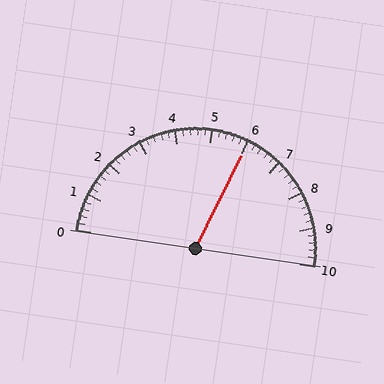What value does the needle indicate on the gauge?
The needle indicates approximately 6.0.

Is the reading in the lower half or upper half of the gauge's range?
The reading is in the upper half of the range (0 to 10).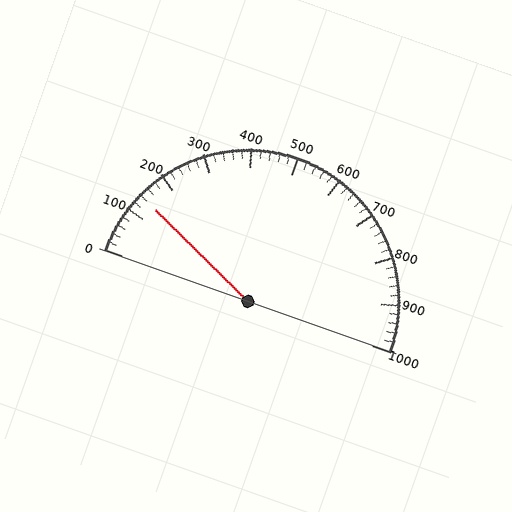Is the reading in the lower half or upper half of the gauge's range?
The reading is in the lower half of the range (0 to 1000).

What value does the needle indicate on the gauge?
The needle indicates approximately 140.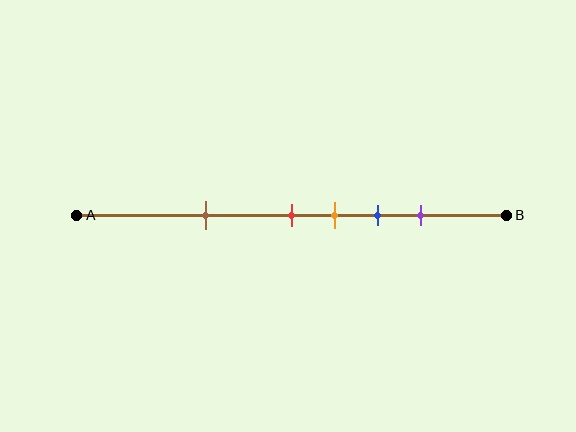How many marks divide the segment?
There are 5 marks dividing the segment.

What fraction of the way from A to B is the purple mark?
The purple mark is approximately 80% (0.8) of the way from A to B.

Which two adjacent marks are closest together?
The red and orange marks are the closest adjacent pair.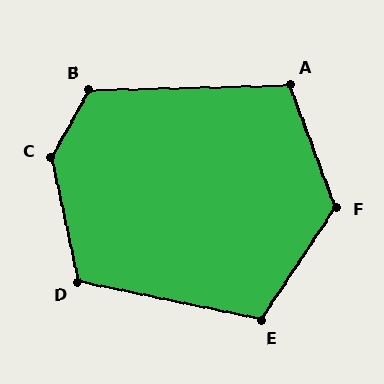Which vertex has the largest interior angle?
C, at approximately 138 degrees.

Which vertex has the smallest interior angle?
A, at approximately 109 degrees.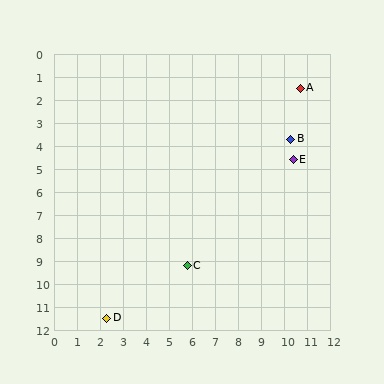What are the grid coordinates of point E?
Point E is at approximately (10.4, 4.6).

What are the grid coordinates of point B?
Point B is at approximately (10.3, 3.7).